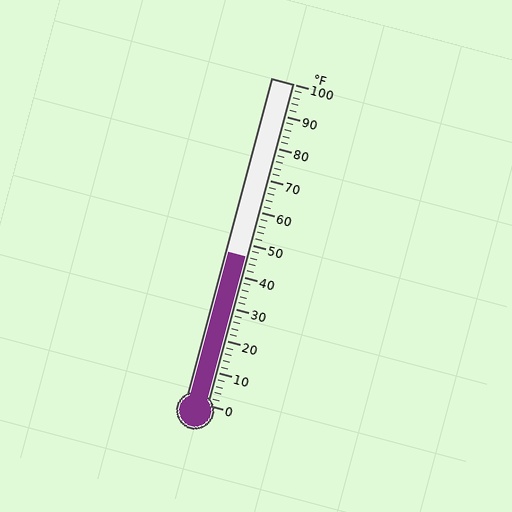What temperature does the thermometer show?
The thermometer shows approximately 46°F.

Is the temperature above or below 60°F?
The temperature is below 60°F.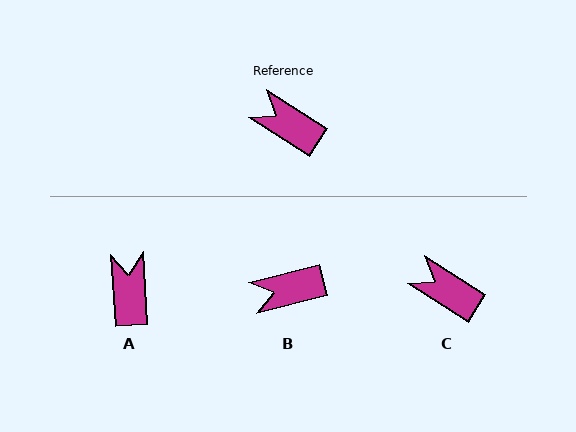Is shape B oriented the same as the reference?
No, it is off by about 47 degrees.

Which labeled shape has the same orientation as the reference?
C.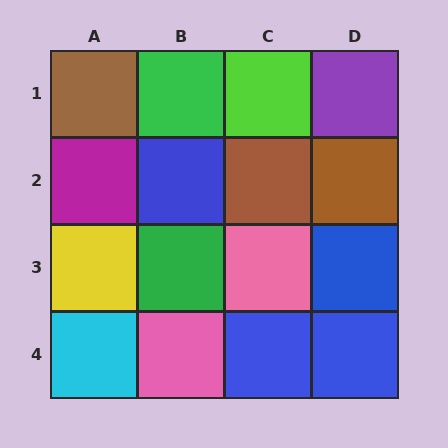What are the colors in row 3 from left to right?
Yellow, green, pink, blue.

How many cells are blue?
4 cells are blue.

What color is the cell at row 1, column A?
Brown.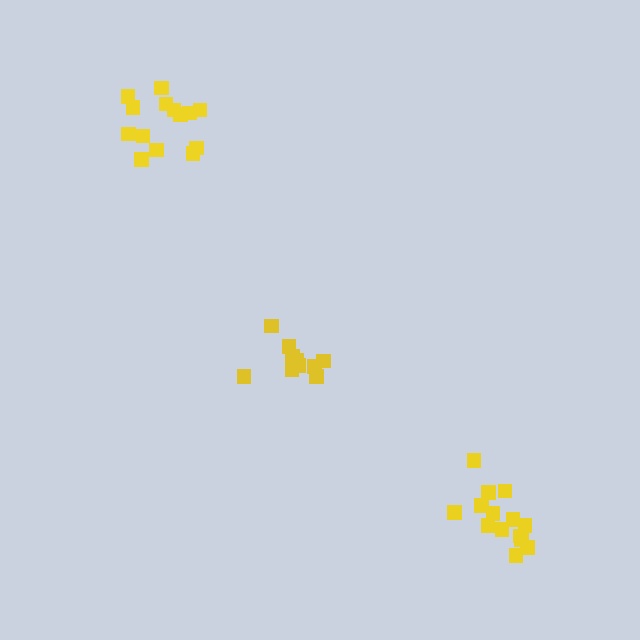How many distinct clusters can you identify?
There are 3 distinct clusters.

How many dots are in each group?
Group 1: 14 dots, Group 2: 10 dots, Group 3: 14 dots (38 total).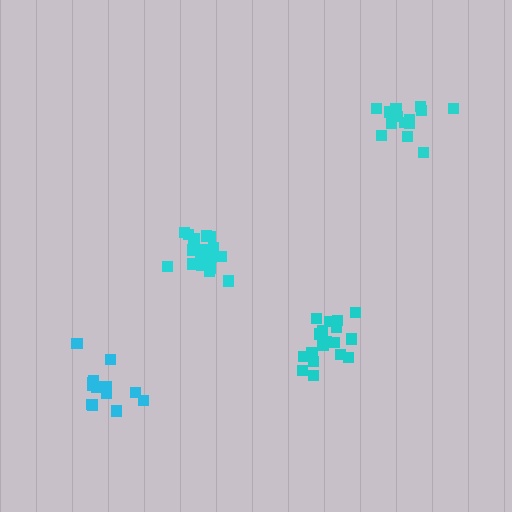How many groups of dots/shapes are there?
There are 4 groups.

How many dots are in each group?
Group 1: 14 dots, Group 2: 19 dots, Group 3: 15 dots, Group 4: 18 dots (66 total).